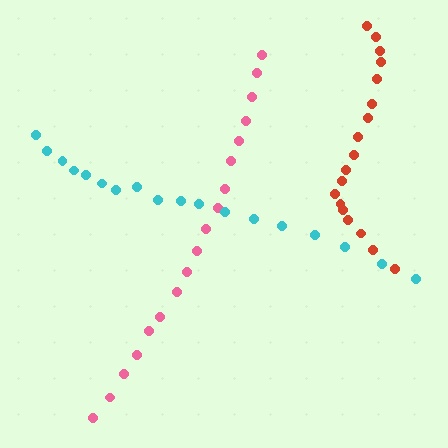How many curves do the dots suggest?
There are 3 distinct paths.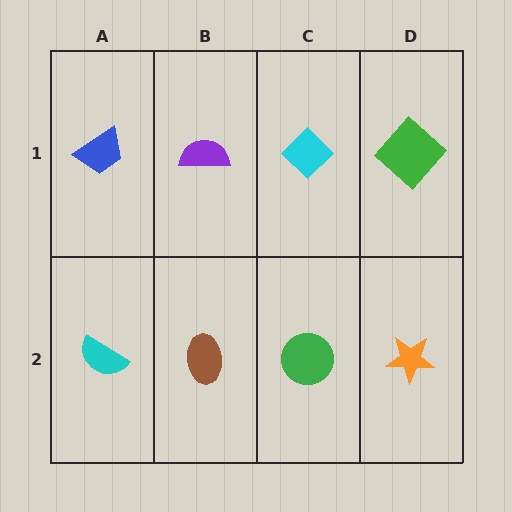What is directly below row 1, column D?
An orange star.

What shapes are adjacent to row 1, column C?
A green circle (row 2, column C), a purple semicircle (row 1, column B), a green diamond (row 1, column D).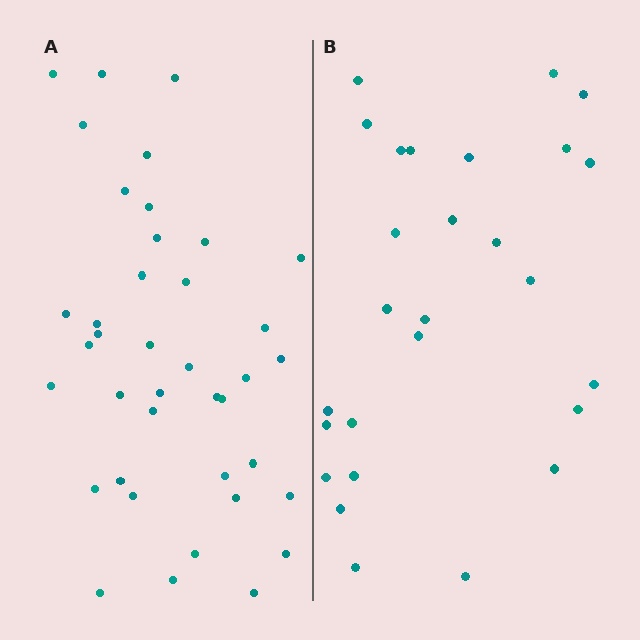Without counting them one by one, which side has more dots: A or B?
Region A (the left region) has more dots.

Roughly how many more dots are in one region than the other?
Region A has roughly 12 or so more dots than region B.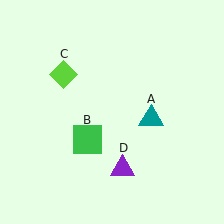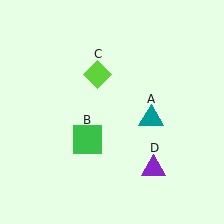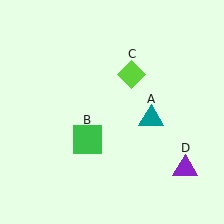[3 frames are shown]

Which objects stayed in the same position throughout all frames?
Teal triangle (object A) and green square (object B) remained stationary.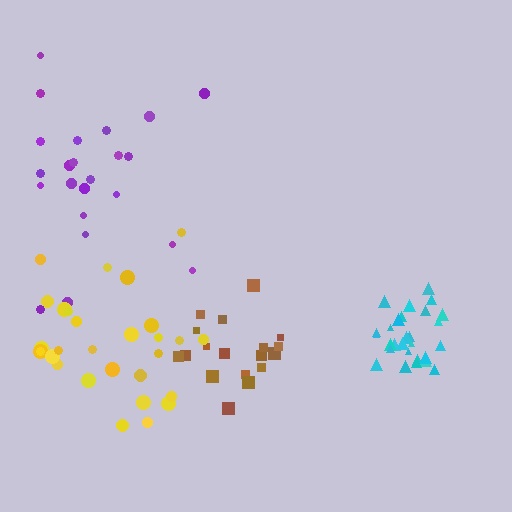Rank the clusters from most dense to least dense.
cyan, brown, yellow, purple.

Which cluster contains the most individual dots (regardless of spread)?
Yellow (29).